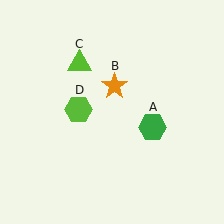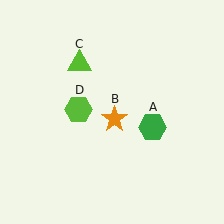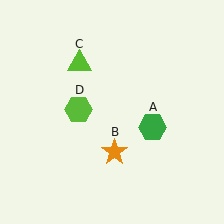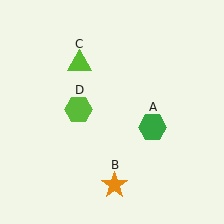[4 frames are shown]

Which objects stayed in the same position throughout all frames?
Green hexagon (object A) and lime triangle (object C) and lime hexagon (object D) remained stationary.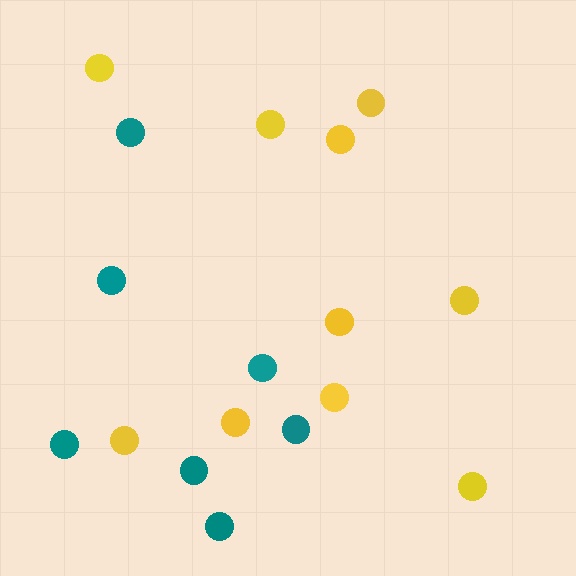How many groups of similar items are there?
There are 2 groups: one group of yellow circles (10) and one group of teal circles (7).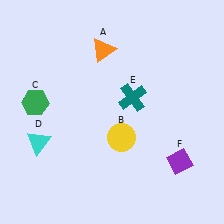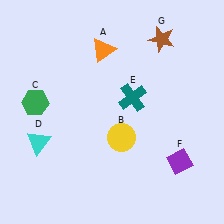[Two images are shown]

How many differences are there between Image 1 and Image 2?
There is 1 difference between the two images.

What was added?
A brown star (G) was added in Image 2.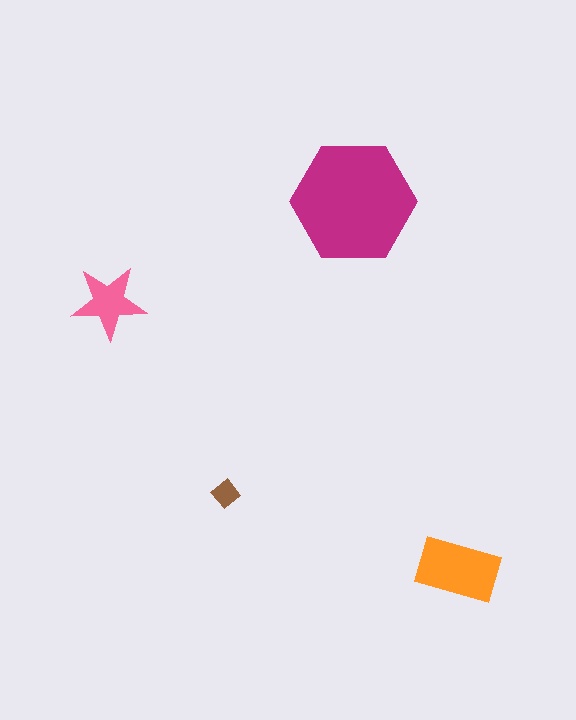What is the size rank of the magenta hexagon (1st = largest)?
1st.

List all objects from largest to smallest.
The magenta hexagon, the orange rectangle, the pink star, the brown diamond.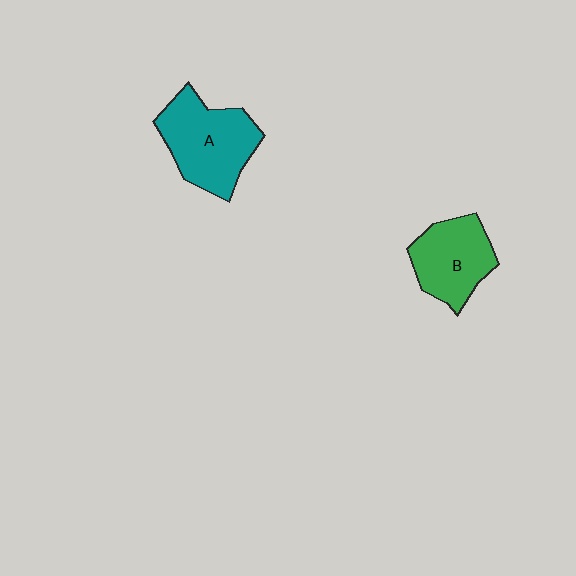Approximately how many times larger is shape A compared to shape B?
Approximately 1.3 times.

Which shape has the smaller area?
Shape B (green).